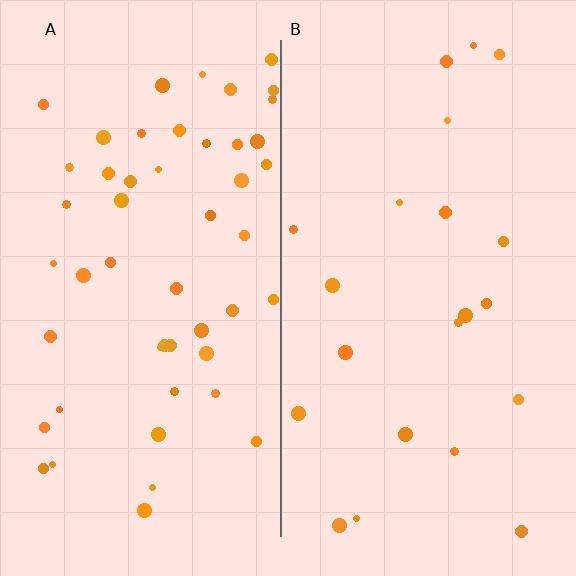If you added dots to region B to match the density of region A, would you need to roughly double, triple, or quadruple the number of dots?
Approximately double.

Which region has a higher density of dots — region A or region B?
A (the left).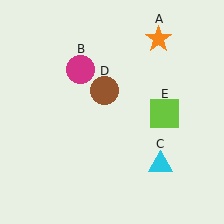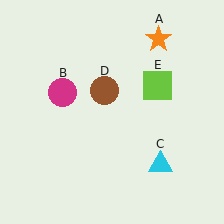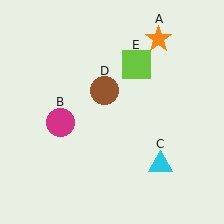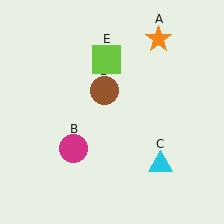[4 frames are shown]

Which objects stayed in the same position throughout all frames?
Orange star (object A) and cyan triangle (object C) and brown circle (object D) remained stationary.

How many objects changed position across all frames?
2 objects changed position: magenta circle (object B), lime square (object E).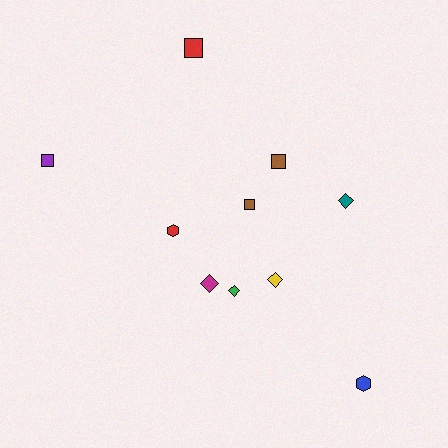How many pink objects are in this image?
There are no pink objects.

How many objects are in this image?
There are 10 objects.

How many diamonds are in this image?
There are 4 diamonds.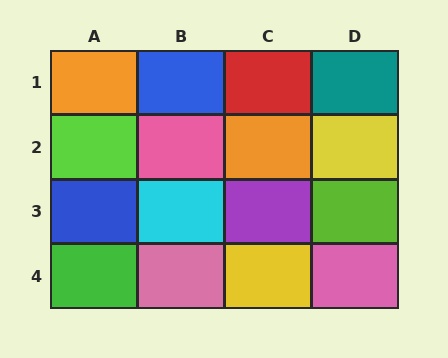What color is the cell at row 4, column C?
Yellow.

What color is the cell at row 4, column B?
Pink.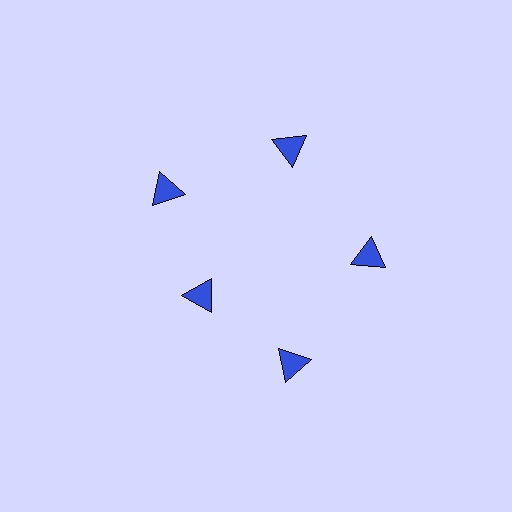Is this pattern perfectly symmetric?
No. The 5 blue triangles are arranged in a ring, but one element near the 8 o'clock position is pulled inward toward the center, breaking the 5-fold rotational symmetry.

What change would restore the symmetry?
The symmetry would be restored by moving it outward, back onto the ring so that all 5 triangles sit at equal angles and equal distance from the center.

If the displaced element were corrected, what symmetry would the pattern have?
It would have 5-fold rotational symmetry — the pattern would map onto itself every 72 degrees.